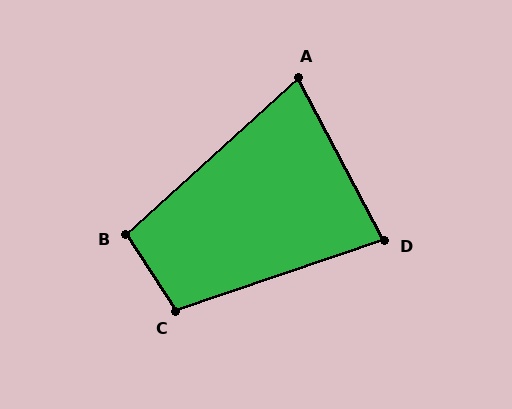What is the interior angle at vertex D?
Approximately 81 degrees (acute).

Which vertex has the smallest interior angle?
A, at approximately 76 degrees.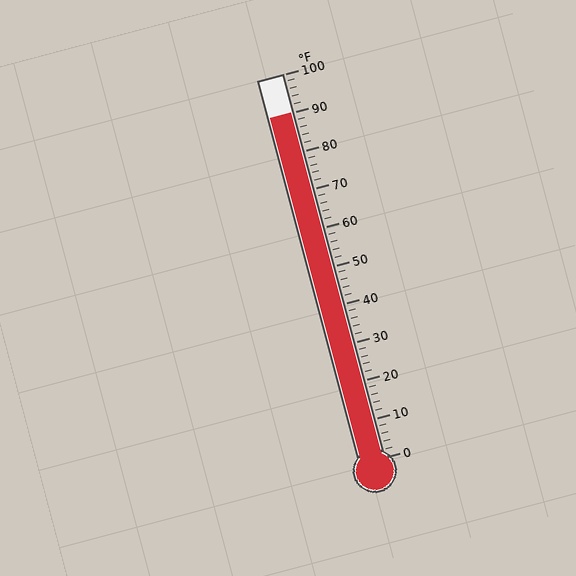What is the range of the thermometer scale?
The thermometer scale ranges from 0°F to 100°F.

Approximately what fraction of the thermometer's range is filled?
The thermometer is filled to approximately 90% of its range.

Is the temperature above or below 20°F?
The temperature is above 20°F.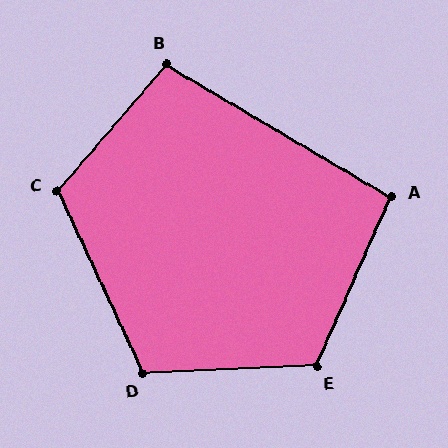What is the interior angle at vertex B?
Approximately 100 degrees (obtuse).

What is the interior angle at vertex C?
Approximately 114 degrees (obtuse).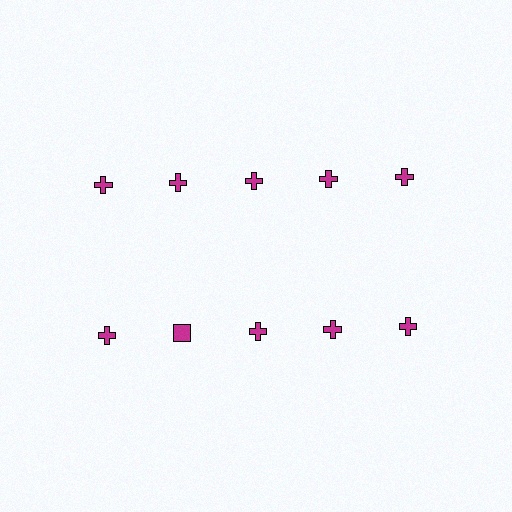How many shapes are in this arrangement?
There are 10 shapes arranged in a grid pattern.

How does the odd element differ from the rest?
It has a different shape: square instead of cross.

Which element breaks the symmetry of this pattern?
The magenta square in the second row, second from left column breaks the symmetry. All other shapes are magenta crosses.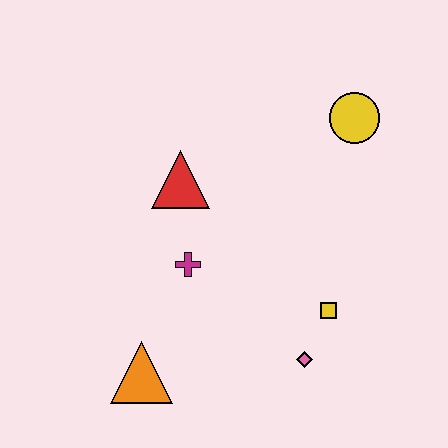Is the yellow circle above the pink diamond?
Yes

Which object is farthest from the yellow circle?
The orange triangle is farthest from the yellow circle.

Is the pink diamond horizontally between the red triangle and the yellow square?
Yes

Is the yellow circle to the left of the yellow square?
No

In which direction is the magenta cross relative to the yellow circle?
The magenta cross is to the left of the yellow circle.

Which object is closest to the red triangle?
The magenta cross is closest to the red triangle.